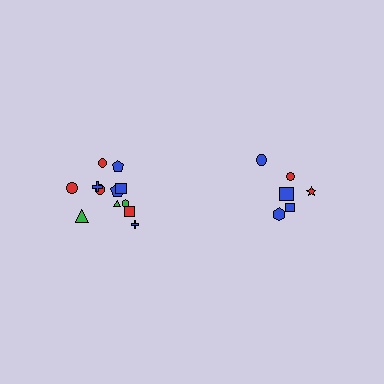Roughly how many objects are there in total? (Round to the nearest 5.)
Roughly 20 objects in total.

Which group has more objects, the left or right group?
The left group.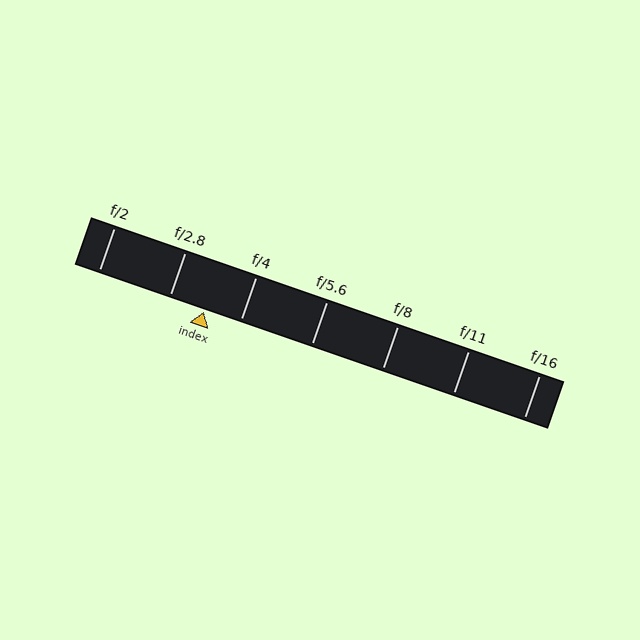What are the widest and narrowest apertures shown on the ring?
The widest aperture shown is f/2 and the narrowest is f/16.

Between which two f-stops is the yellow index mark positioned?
The index mark is between f/2.8 and f/4.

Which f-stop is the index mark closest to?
The index mark is closest to f/4.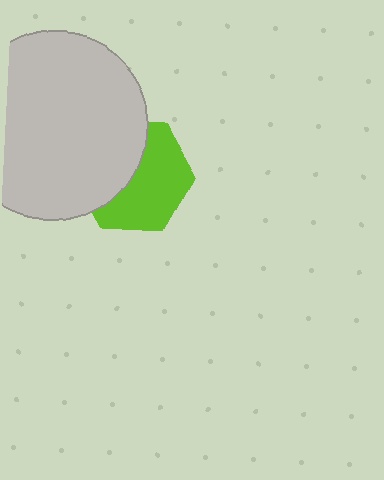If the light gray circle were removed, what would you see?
You would see the complete lime hexagon.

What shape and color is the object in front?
The object in front is a light gray circle.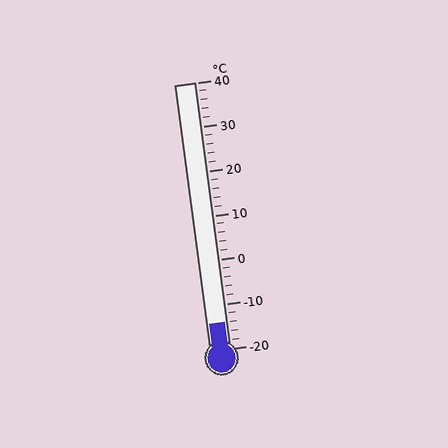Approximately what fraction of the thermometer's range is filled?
The thermometer is filled to approximately 10% of its range.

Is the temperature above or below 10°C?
The temperature is below 10°C.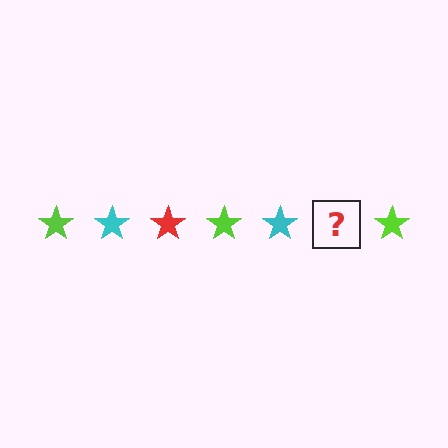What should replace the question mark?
The question mark should be replaced with a red star.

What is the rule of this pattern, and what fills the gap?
The rule is that the pattern cycles through lime, cyan, red stars. The gap should be filled with a red star.